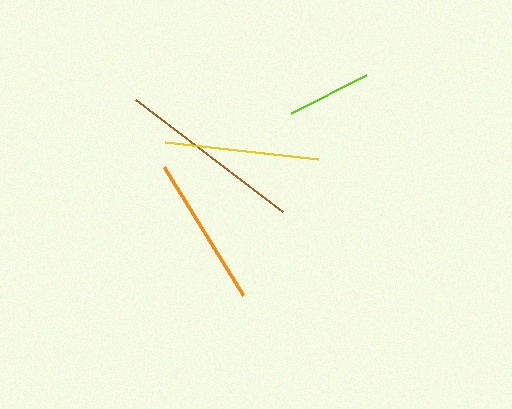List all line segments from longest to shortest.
From longest to shortest: brown, yellow, orange, lime.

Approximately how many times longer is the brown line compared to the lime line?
The brown line is approximately 2.2 times the length of the lime line.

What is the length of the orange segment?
The orange segment is approximately 150 pixels long.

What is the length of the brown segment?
The brown segment is approximately 185 pixels long.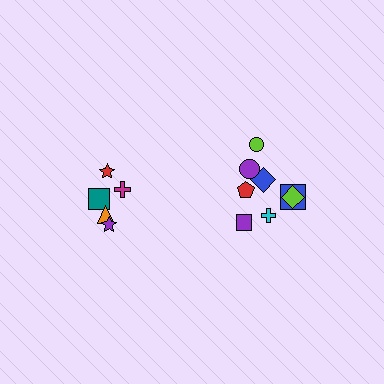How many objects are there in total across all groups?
There are 13 objects.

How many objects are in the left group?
There are 5 objects.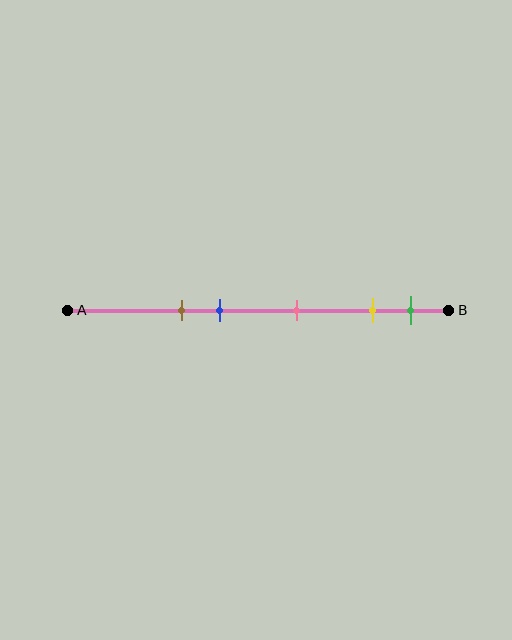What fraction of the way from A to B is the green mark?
The green mark is approximately 90% (0.9) of the way from A to B.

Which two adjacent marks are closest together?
The yellow and green marks are the closest adjacent pair.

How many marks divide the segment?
There are 5 marks dividing the segment.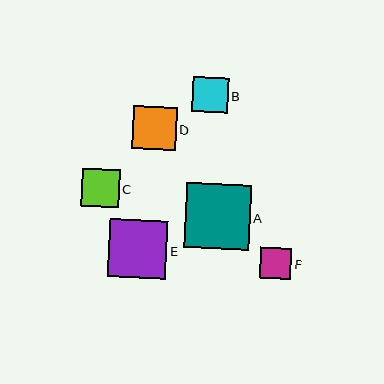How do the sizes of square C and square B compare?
Square C and square B are approximately the same size.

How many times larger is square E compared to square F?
Square E is approximately 1.9 times the size of square F.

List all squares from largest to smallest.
From largest to smallest: A, E, D, C, B, F.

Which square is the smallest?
Square F is the smallest with a size of approximately 31 pixels.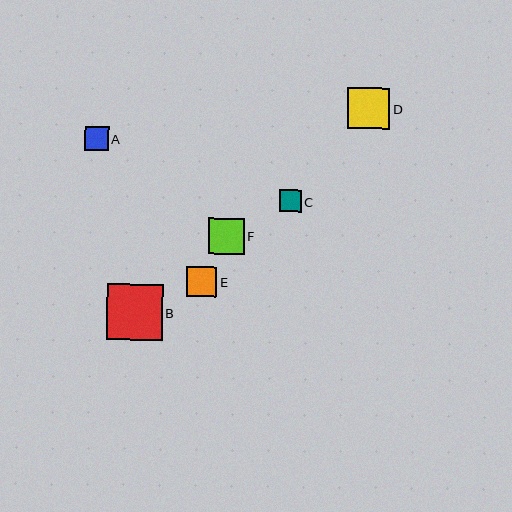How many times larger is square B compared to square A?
Square B is approximately 2.4 times the size of square A.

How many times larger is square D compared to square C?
Square D is approximately 1.9 times the size of square C.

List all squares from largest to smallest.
From largest to smallest: B, D, F, E, A, C.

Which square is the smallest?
Square C is the smallest with a size of approximately 22 pixels.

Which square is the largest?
Square B is the largest with a size of approximately 56 pixels.